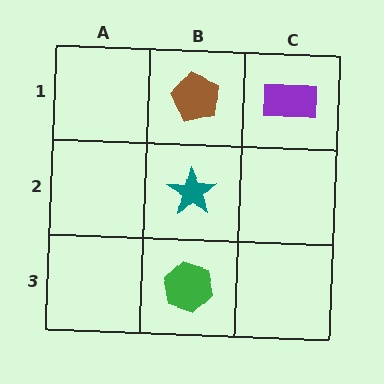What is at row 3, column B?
A green hexagon.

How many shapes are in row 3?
1 shape.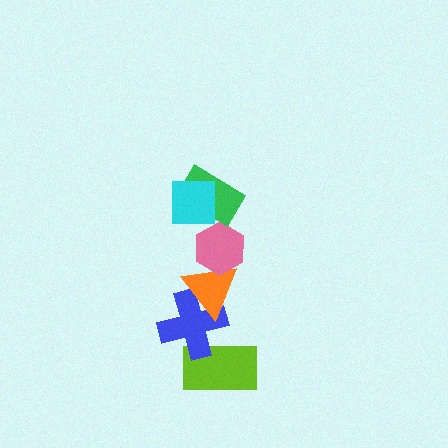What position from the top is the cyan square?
The cyan square is 1st from the top.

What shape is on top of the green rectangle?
The cyan square is on top of the green rectangle.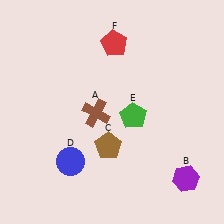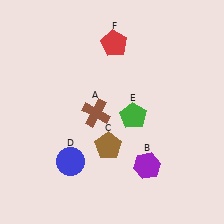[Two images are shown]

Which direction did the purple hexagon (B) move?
The purple hexagon (B) moved left.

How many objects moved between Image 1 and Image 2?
1 object moved between the two images.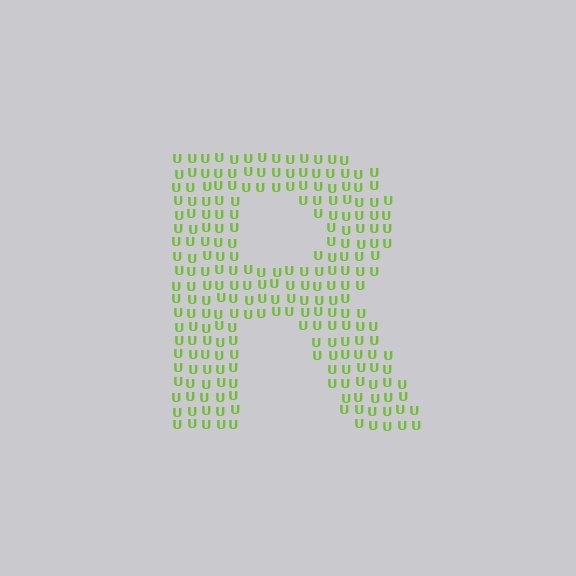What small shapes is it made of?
It is made of small letter U's.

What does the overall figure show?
The overall figure shows the letter R.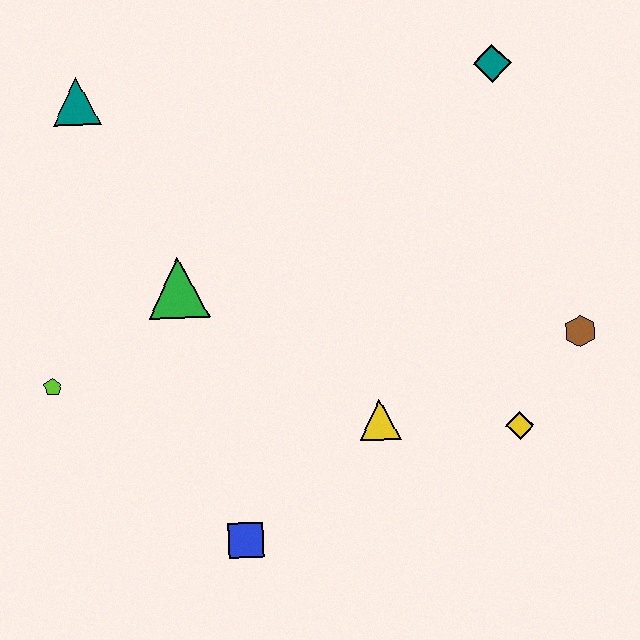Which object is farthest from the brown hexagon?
The teal triangle is farthest from the brown hexagon.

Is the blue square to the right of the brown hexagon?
No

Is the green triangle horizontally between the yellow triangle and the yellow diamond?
No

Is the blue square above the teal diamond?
No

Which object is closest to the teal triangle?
The green triangle is closest to the teal triangle.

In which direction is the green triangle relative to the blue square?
The green triangle is above the blue square.